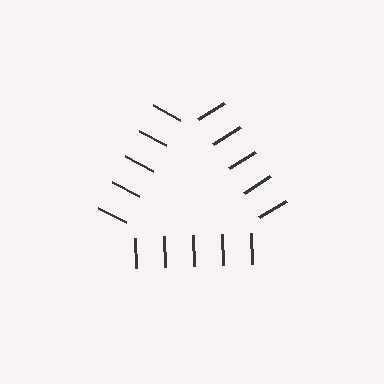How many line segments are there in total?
15 — 5 along each of the 3 edges.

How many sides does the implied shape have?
3 sides — the line-ends trace a triangle.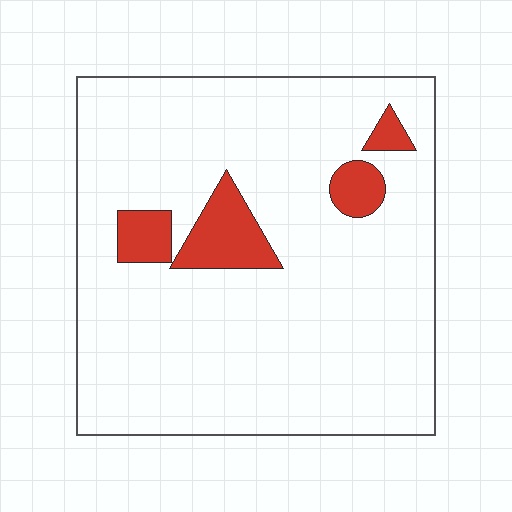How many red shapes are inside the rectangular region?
4.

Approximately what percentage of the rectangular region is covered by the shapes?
Approximately 10%.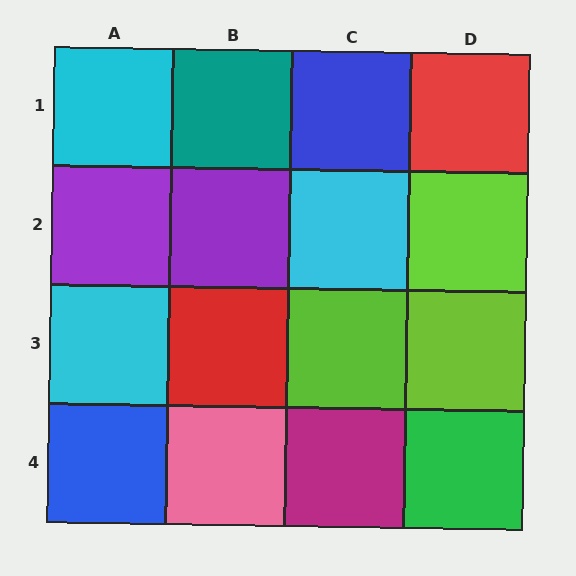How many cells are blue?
2 cells are blue.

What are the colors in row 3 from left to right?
Cyan, red, lime, lime.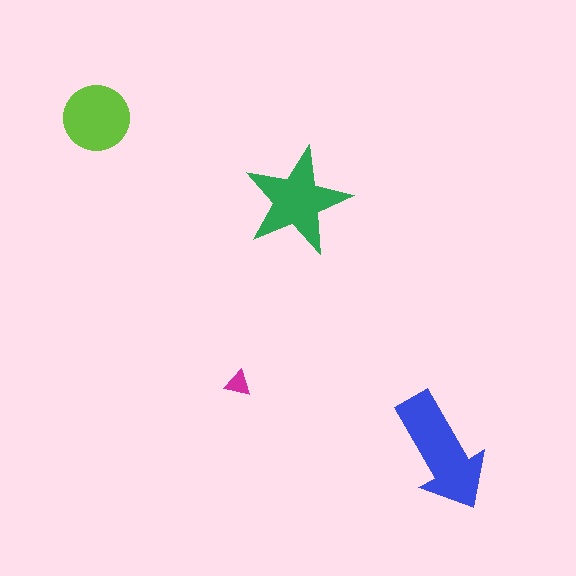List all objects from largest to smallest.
The blue arrow, the green star, the lime circle, the magenta triangle.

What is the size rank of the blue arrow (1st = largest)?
1st.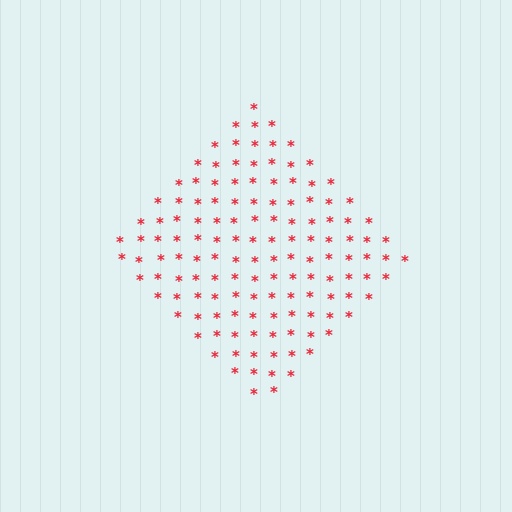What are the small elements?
The small elements are asterisks.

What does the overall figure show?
The overall figure shows a diamond.